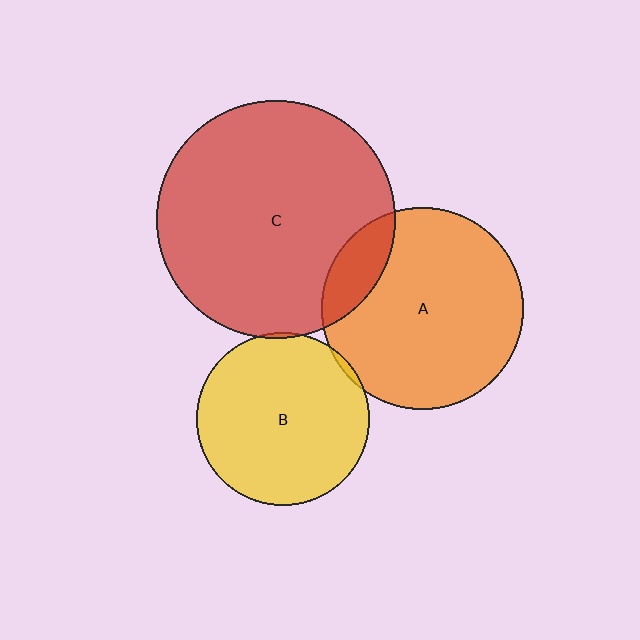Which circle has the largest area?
Circle C (red).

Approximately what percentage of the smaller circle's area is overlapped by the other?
Approximately 5%.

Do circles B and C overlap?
Yes.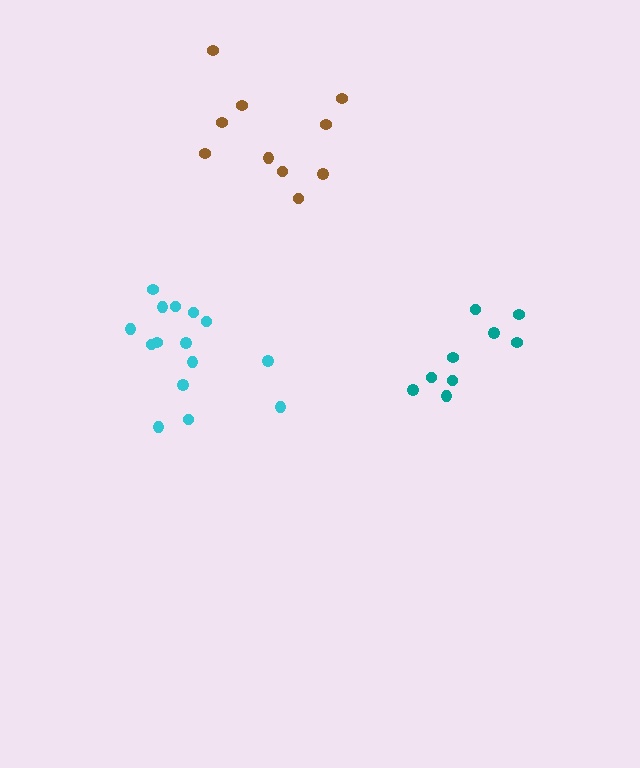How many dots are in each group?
Group 1: 15 dots, Group 2: 10 dots, Group 3: 9 dots (34 total).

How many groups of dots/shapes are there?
There are 3 groups.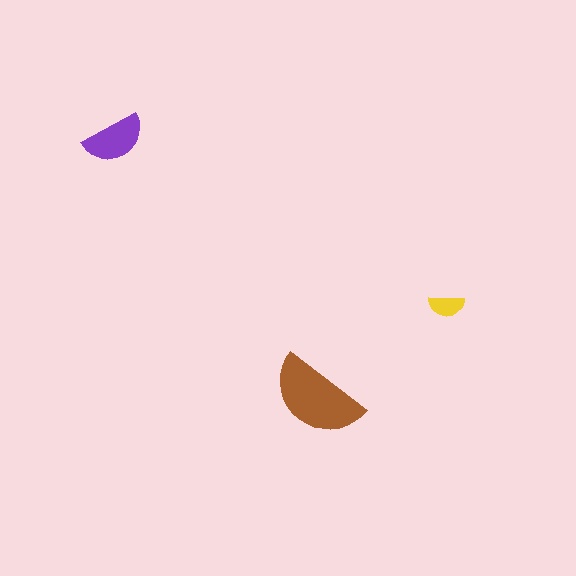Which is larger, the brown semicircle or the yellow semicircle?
The brown one.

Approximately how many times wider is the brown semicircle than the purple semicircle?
About 1.5 times wider.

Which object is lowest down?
The brown semicircle is bottommost.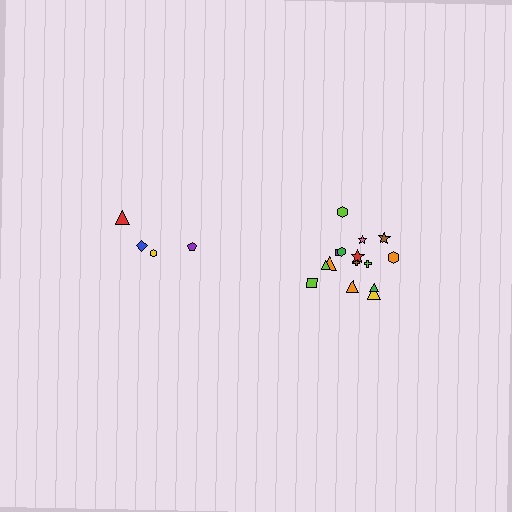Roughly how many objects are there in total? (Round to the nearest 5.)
Roughly 20 objects in total.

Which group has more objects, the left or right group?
The right group.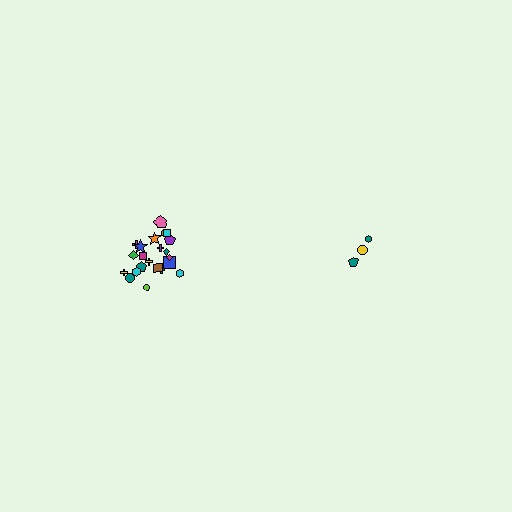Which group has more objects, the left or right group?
The left group.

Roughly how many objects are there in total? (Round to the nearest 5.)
Roughly 25 objects in total.